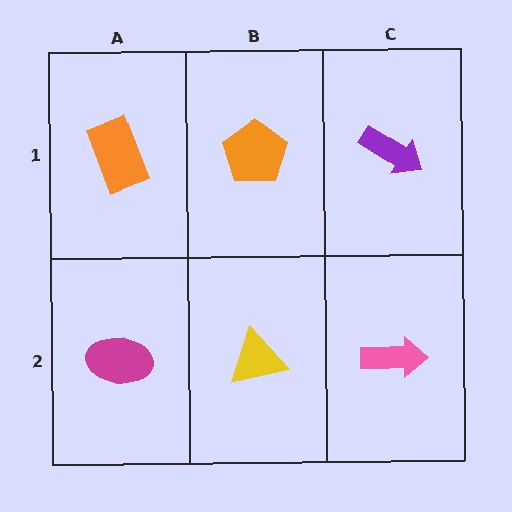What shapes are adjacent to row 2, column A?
An orange rectangle (row 1, column A), a yellow triangle (row 2, column B).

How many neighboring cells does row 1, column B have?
3.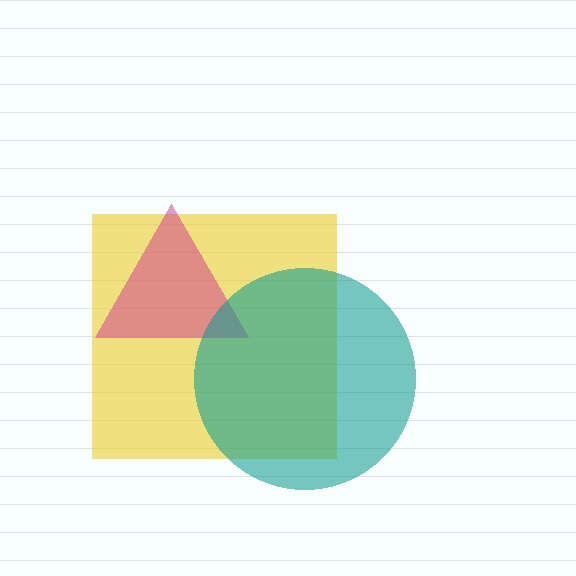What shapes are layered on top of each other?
The layered shapes are: a yellow square, a magenta triangle, a teal circle.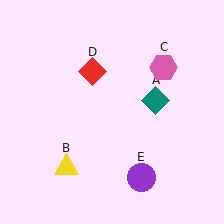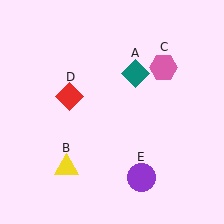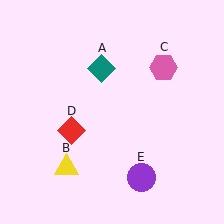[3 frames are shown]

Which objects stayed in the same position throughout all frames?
Yellow triangle (object B) and pink hexagon (object C) and purple circle (object E) remained stationary.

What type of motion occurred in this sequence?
The teal diamond (object A), red diamond (object D) rotated counterclockwise around the center of the scene.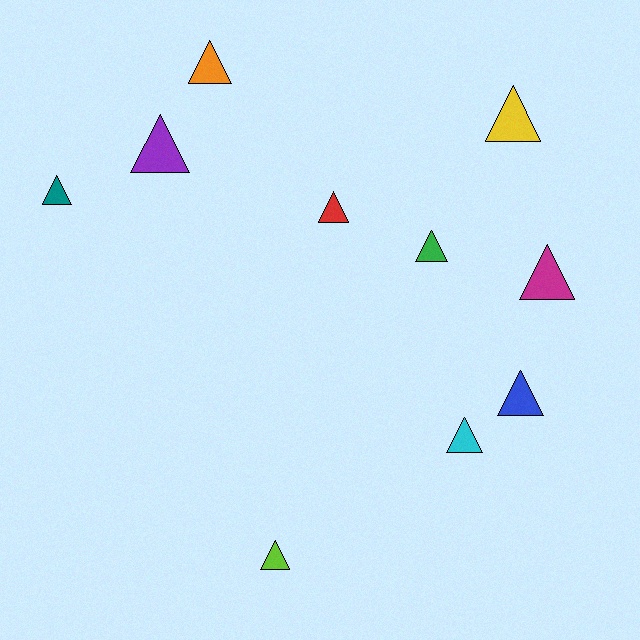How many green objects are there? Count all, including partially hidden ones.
There is 1 green object.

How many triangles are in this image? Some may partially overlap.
There are 10 triangles.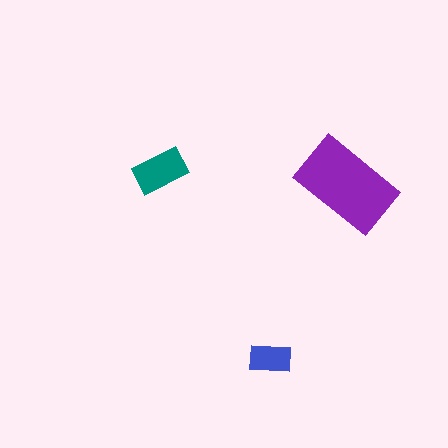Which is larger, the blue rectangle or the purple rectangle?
The purple one.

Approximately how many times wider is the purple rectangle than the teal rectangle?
About 2 times wider.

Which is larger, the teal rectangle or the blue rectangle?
The teal one.